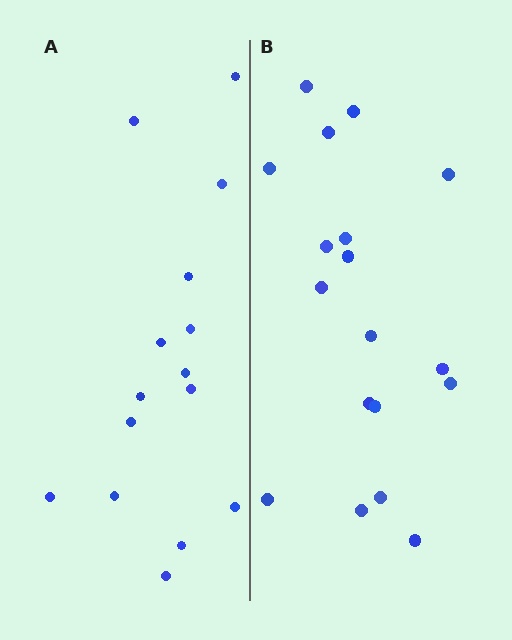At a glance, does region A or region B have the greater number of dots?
Region B (the right region) has more dots.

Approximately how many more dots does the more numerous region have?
Region B has just a few more — roughly 2 or 3 more dots than region A.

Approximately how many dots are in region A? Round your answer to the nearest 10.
About 20 dots. (The exact count is 15, which rounds to 20.)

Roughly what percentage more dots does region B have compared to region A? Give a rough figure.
About 20% more.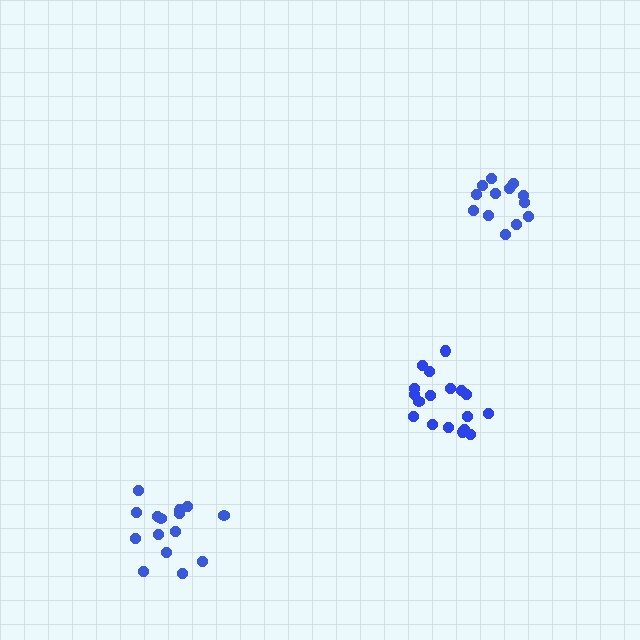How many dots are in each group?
Group 1: 15 dots, Group 2: 18 dots, Group 3: 13 dots (46 total).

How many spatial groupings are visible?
There are 3 spatial groupings.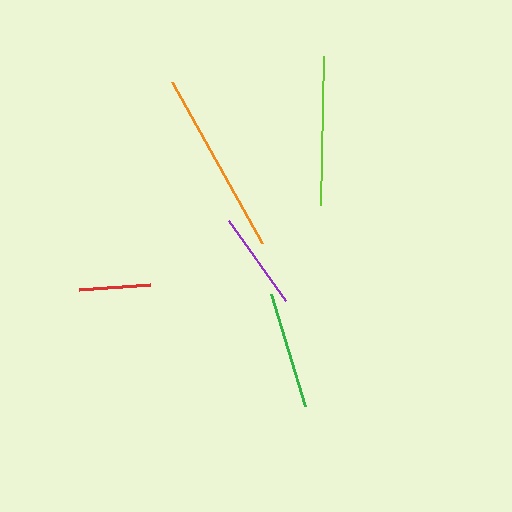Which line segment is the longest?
The orange line is the longest at approximately 185 pixels.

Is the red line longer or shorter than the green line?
The green line is longer than the red line.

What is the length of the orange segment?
The orange segment is approximately 185 pixels long.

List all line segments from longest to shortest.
From longest to shortest: orange, lime, green, purple, red.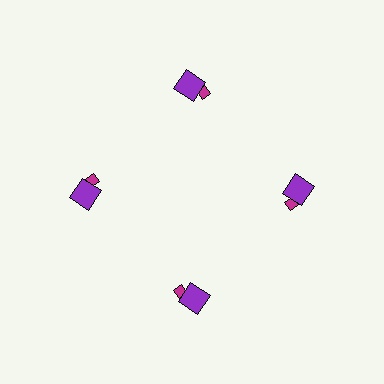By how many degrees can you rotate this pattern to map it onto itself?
The pattern maps onto itself every 90 degrees of rotation.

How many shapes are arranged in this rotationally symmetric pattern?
There are 8 shapes, arranged in 4 groups of 2.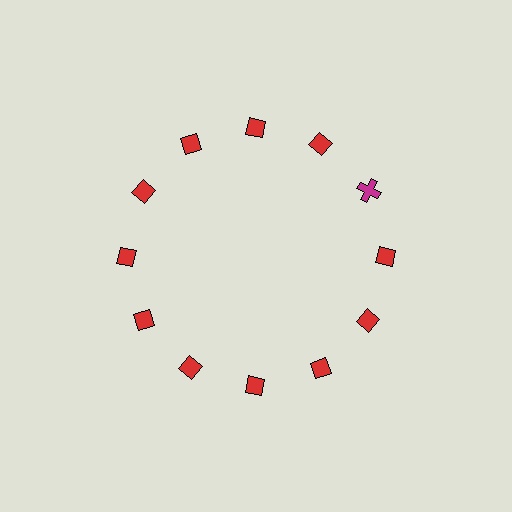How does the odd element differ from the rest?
It differs in both color (magenta instead of red) and shape (cross instead of diamond).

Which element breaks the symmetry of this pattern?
The magenta cross at roughly the 2 o'clock position breaks the symmetry. All other shapes are red diamonds.